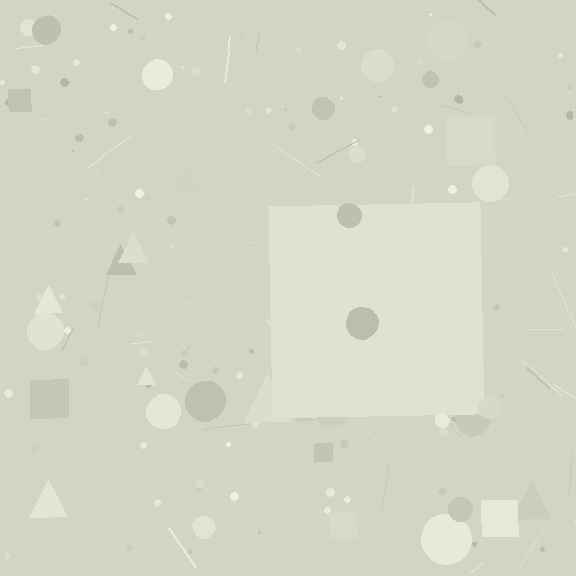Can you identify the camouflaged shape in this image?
The camouflaged shape is a square.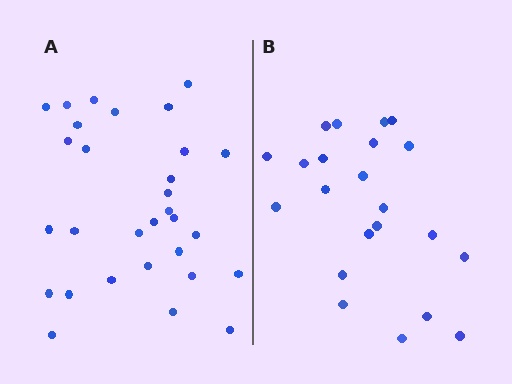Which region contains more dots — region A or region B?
Region A (the left region) has more dots.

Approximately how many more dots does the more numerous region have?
Region A has roughly 8 or so more dots than region B.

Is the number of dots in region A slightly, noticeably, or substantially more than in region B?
Region A has noticeably more, but not dramatically so. The ratio is roughly 1.4 to 1.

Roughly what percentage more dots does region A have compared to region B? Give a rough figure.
About 35% more.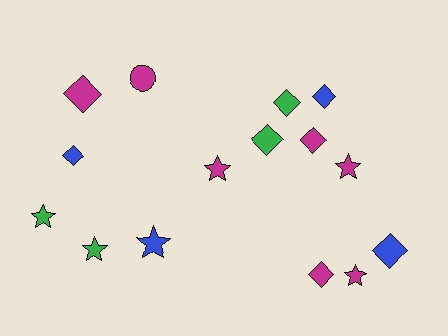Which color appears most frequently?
Magenta, with 7 objects.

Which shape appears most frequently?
Diamond, with 8 objects.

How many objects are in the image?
There are 15 objects.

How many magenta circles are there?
There is 1 magenta circle.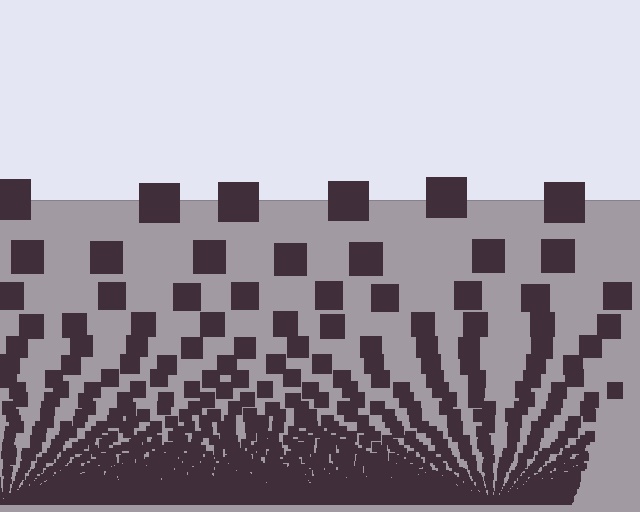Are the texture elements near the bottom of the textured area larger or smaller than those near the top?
Smaller. The gradient is inverted — elements near the bottom are smaller and denser.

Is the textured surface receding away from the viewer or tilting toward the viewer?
The surface appears to tilt toward the viewer. Texture elements get larger and sparser toward the top.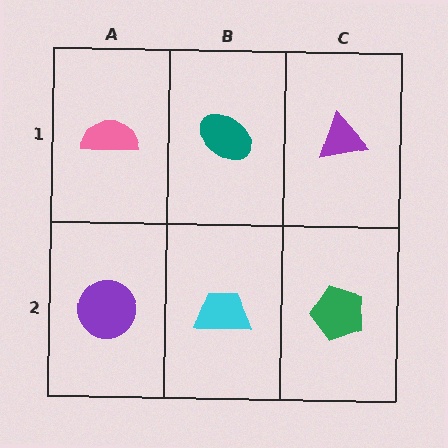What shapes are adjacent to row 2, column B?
A teal ellipse (row 1, column B), a purple circle (row 2, column A), a green pentagon (row 2, column C).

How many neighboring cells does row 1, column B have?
3.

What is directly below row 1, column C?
A green pentagon.